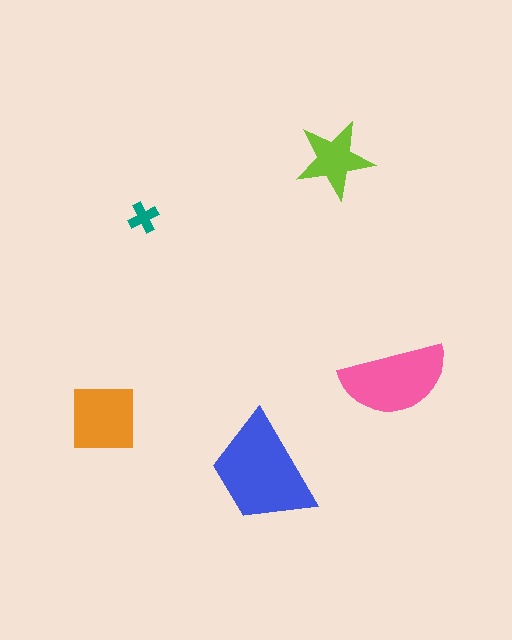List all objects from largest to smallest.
The blue trapezoid, the pink semicircle, the orange square, the lime star, the teal cross.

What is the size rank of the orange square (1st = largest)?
3rd.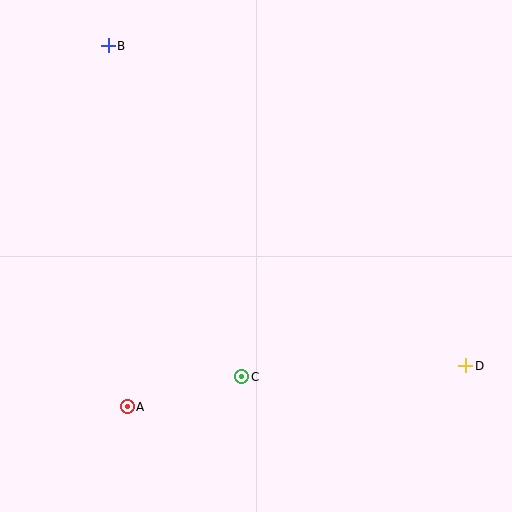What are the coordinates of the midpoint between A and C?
The midpoint between A and C is at (184, 392).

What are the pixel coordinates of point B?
Point B is at (108, 46).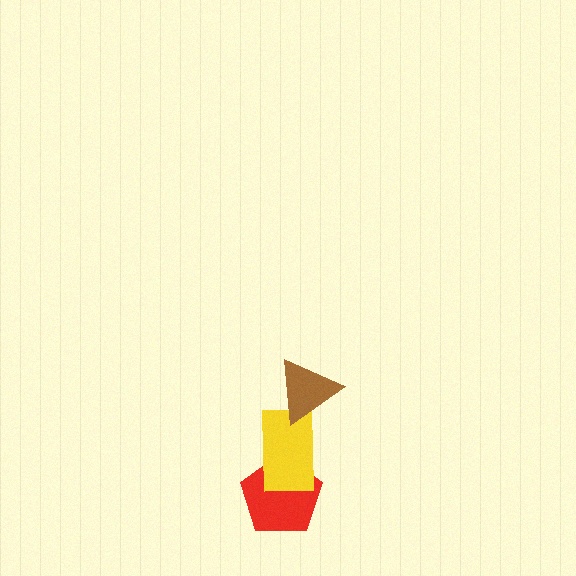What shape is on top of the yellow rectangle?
The brown triangle is on top of the yellow rectangle.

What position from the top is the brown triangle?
The brown triangle is 1st from the top.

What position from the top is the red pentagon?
The red pentagon is 3rd from the top.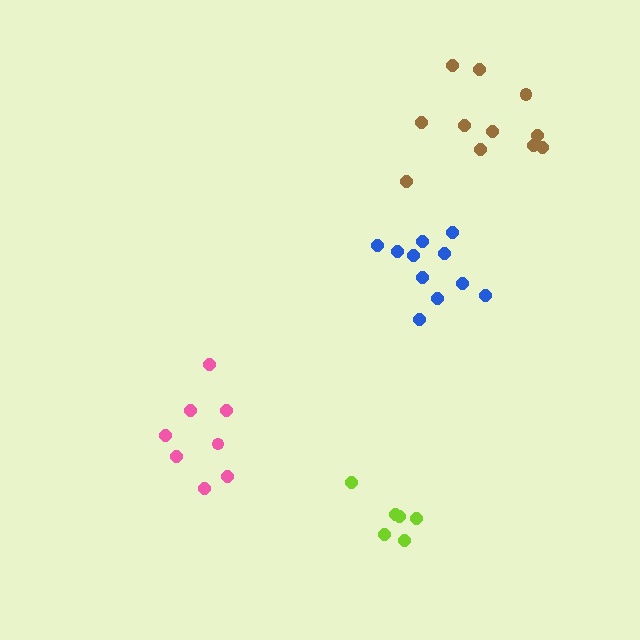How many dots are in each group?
Group 1: 6 dots, Group 2: 11 dots, Group 3: 11 dots, Group 4: 8 dots (36 total).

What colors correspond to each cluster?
The clusters are colored: lime, blue, brown, pink.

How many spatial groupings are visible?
There are 4 spatial groupings.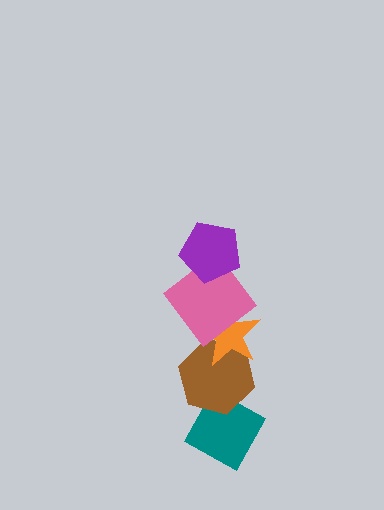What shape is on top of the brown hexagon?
The orange star is on top of the brown hexagon.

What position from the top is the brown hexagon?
The brown hexagon is 4th from the top.